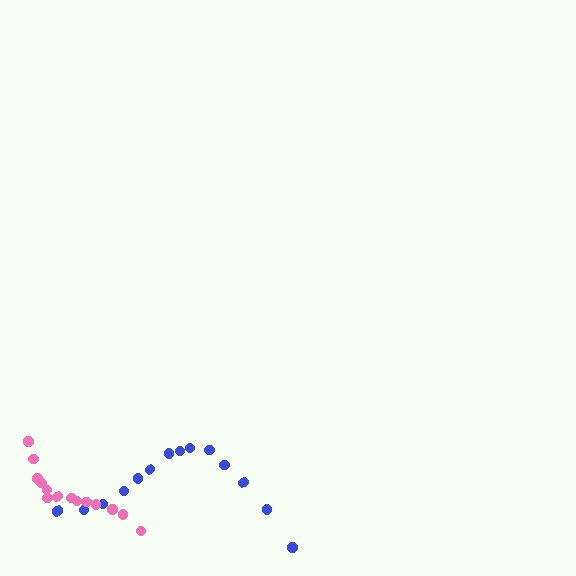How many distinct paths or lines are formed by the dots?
There are 2 distinct paths.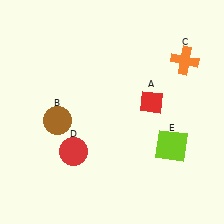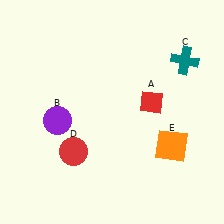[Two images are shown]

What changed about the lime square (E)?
In Image 1, E is lime. In Image 2, it changed to orange.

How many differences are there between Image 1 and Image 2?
There are 3 differences between the two images.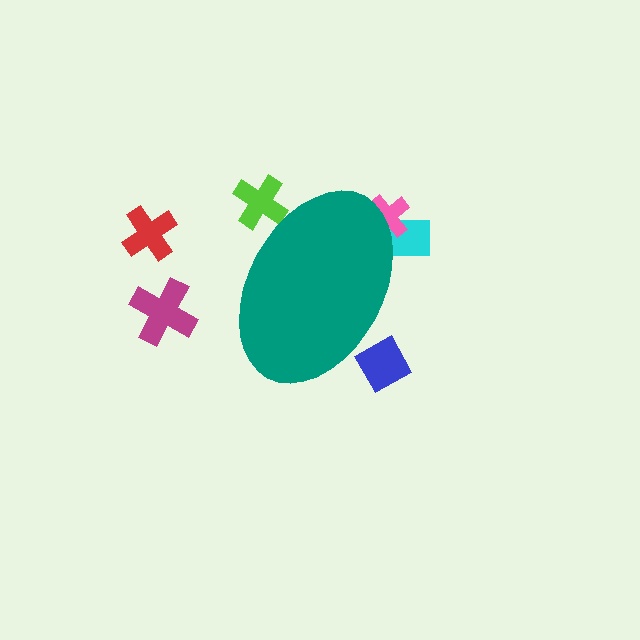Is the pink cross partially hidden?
Yes, the pink cross is partially hidden behind the teal ellipse.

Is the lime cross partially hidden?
Yes, the lime cross is partially hidden behind the teal ellipse.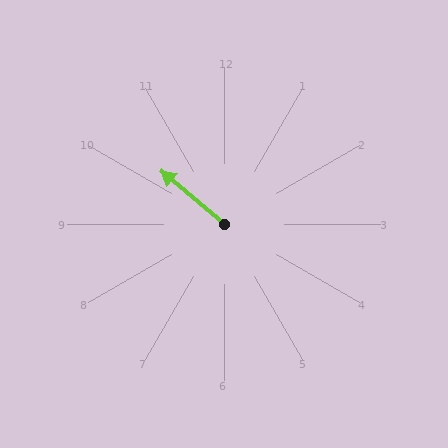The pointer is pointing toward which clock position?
Roughly 10 o'clock.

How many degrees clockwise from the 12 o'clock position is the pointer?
Approximately 310 degrees.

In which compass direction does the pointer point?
Northwest.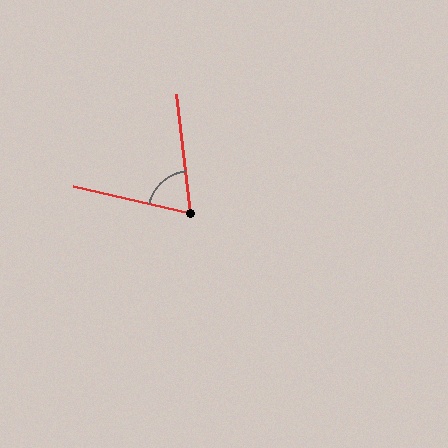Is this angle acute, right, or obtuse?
It is acute.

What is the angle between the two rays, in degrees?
Approximately 70 degrees.